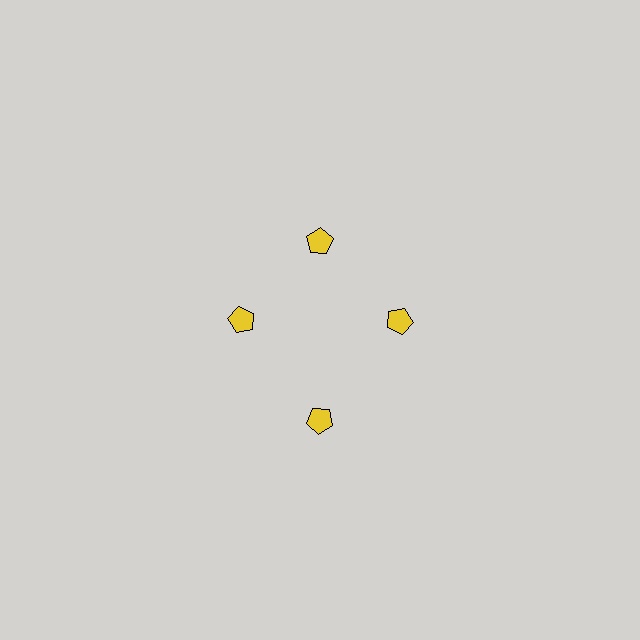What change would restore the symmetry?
The symmetry would be restored by moving it inward, back onto the ring so that all 4 pentagons sit at equal angles and equal distance from the center.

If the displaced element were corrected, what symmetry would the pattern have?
It would have 4-fold rotational symmetry — the pattern would map onto itself every 90 degrees.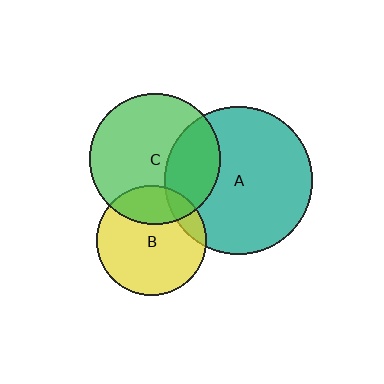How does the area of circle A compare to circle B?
Approximately 1.8 times.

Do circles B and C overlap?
Yes.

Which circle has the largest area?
Circle A (teal).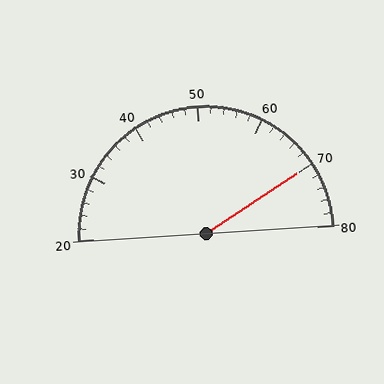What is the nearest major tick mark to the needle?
The nearest major tick mark is 70.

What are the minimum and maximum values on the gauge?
The gauge ranges from 20 to 80.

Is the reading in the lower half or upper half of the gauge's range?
The reading is in the upper half of the range (20 to 80).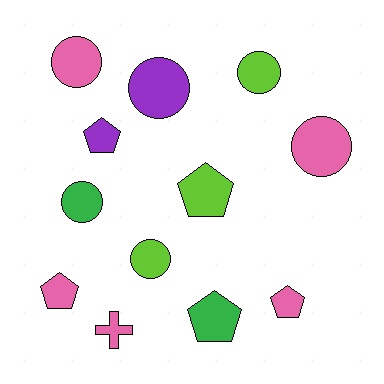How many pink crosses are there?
There is 1 pink cross.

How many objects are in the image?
There are 12 objects.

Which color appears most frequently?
Pink, with 5 objects.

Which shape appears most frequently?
Circle, with 6 objects.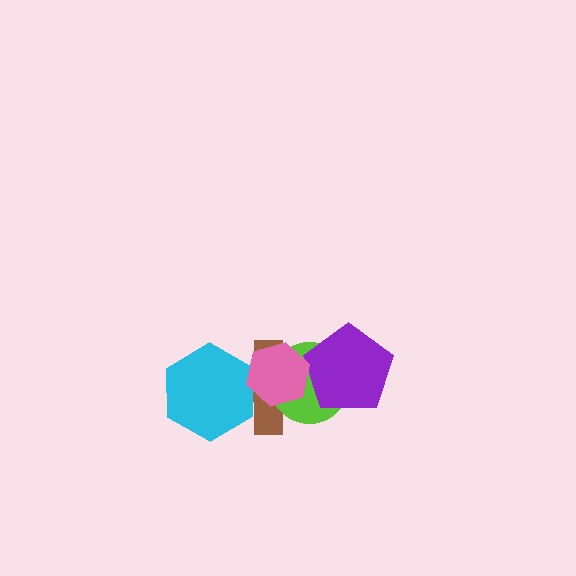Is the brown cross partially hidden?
Yes, it is partially covered by another shape.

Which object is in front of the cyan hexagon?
The pink hexagon is in front of the cyan hexagon.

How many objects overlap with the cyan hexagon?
2 objects overlap with the cyan hexagon.